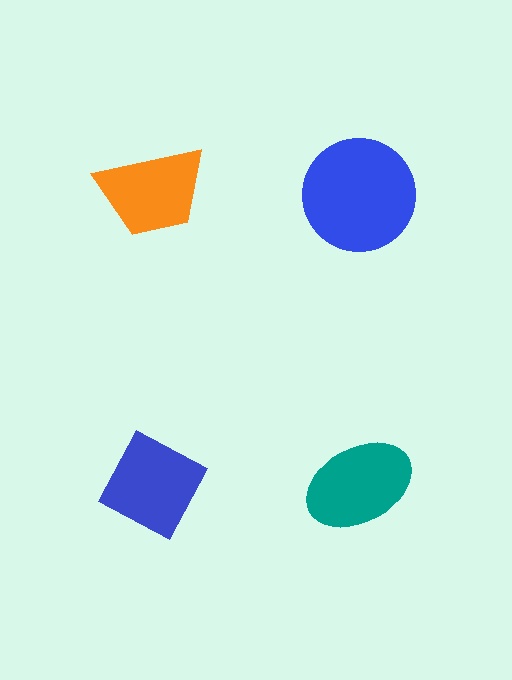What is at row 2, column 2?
A teal ellipse.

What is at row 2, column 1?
A blue diamond.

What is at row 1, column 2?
A blue circle.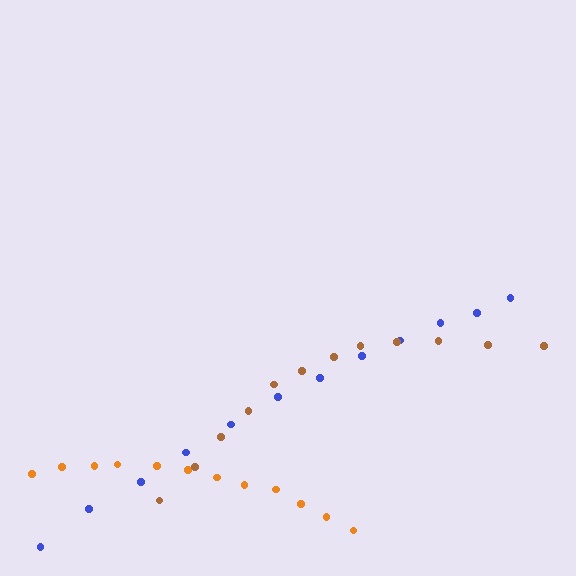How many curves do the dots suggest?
There are 3 distinct paths.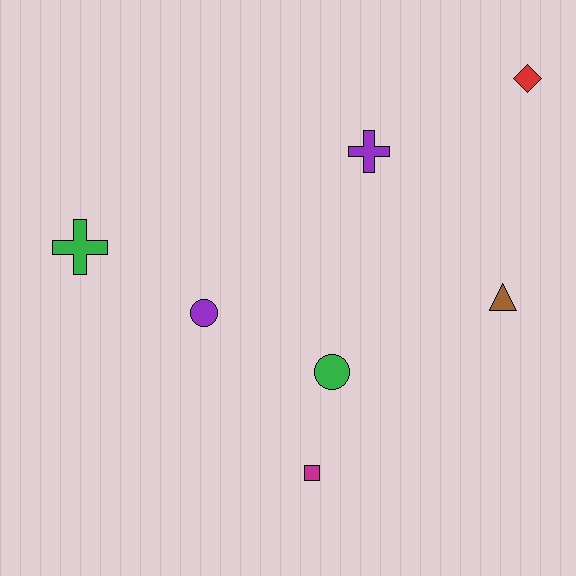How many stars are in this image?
There are no stars.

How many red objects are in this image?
There is 1 red object.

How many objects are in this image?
There are 7 objects.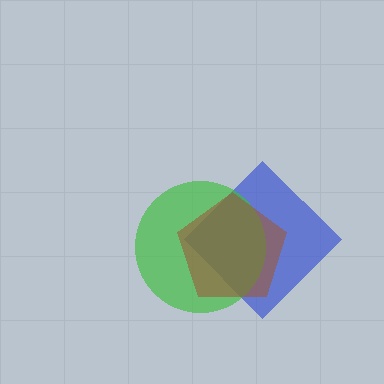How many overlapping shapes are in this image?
There are 3 overlapping shapes in the image.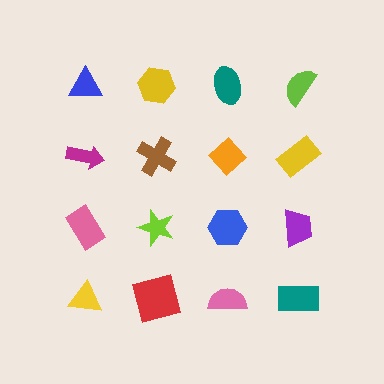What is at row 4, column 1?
A yellow triangle.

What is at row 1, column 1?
A blue triangle.